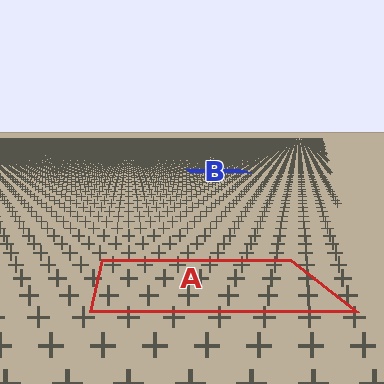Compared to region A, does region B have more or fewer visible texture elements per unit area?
Region B has more texture elements per unit area — they are packed more densely because it is farther away.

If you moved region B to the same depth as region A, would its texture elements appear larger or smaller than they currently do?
They would appear larger. At a closer depth, the same texture elements are projected at a bigger on-screen size.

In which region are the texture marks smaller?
The texture marks are smaller in region B, because it is farther away.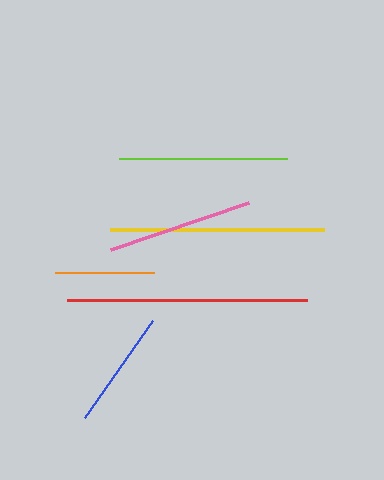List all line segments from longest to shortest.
From longest to shortest: red, yellow, lime, pink, blue, orange.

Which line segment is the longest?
The red line is the longest at approximately 241 pixels.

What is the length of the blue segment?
The blue segment is approximately 119 pixels long.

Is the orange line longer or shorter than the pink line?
The pink line is longer than the orange line.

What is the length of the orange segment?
The orange segment is approximately 99 pixels long.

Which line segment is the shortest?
The orange line is the shortest at approximately 99 pixels.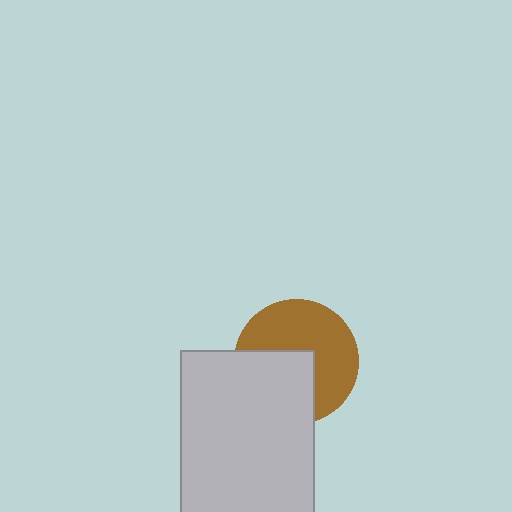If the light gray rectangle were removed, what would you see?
You would see the complete brown circle.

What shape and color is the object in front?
The object in front is a light gray rectangle.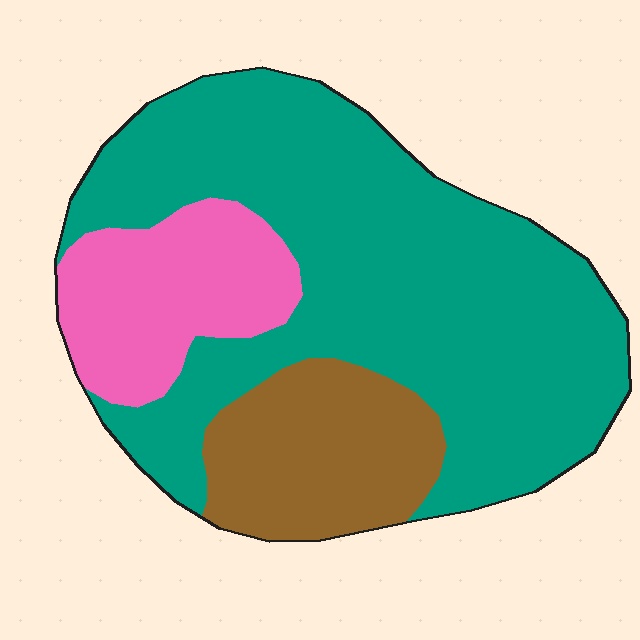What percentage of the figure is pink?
Pink covers about 15% of the figure.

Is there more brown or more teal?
Teal.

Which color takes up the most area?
Teal, at roughly 65%.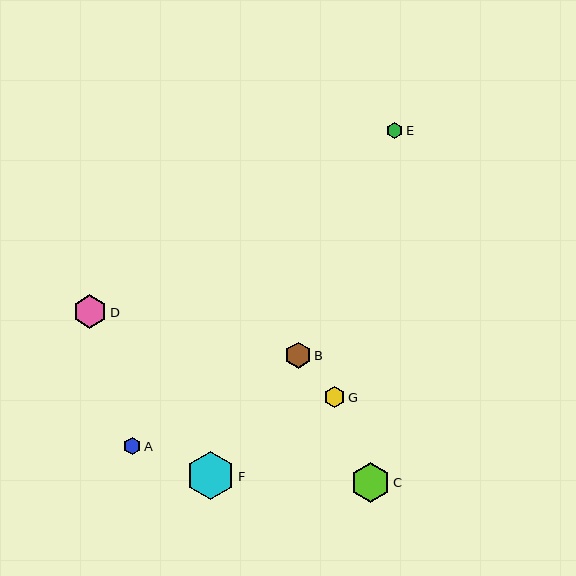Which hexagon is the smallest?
Hexagon E is the smallest with a size of approximately 16 pixels.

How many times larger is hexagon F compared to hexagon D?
Hexagon F is approximately 1.4 times the size of hexagon D.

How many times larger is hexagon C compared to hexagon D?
Hexagon C is approximately 1.2 times the size of hexagon D.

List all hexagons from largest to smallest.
From largest to smallest: F, C, D, B, G, A, E.